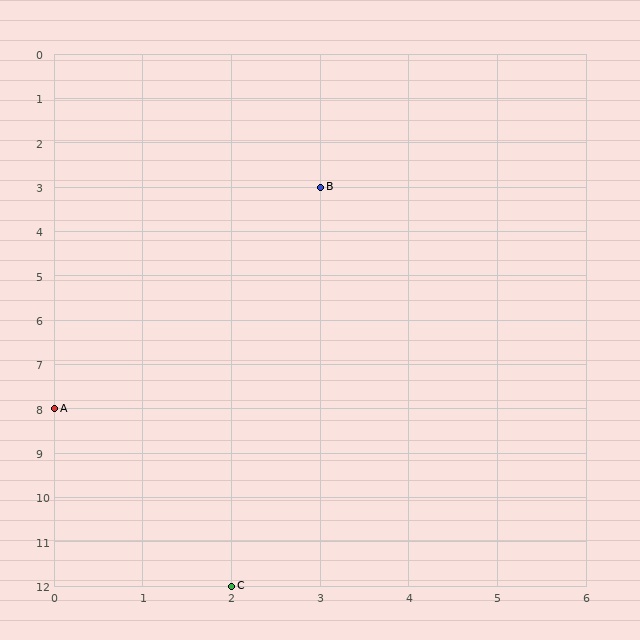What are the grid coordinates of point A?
Point A is at grid coordinates (0, 8).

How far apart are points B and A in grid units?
Points B and A are 3 columns and 5 rows apart (about 5.8 grid units diagonally).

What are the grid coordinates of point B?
Point B is at grid coordinates (3, 3).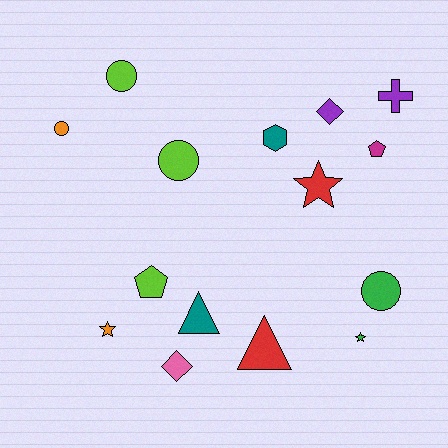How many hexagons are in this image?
There is 1 hexagon.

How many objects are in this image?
There are 15 objects.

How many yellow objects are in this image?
There are no yellow objects.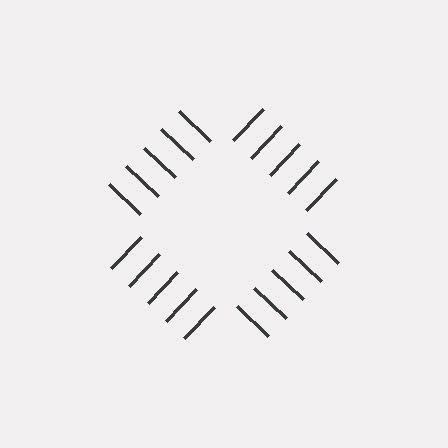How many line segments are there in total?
20 — 5 along each of the 4 edges.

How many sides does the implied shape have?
4 sides — the line-ends trace a square.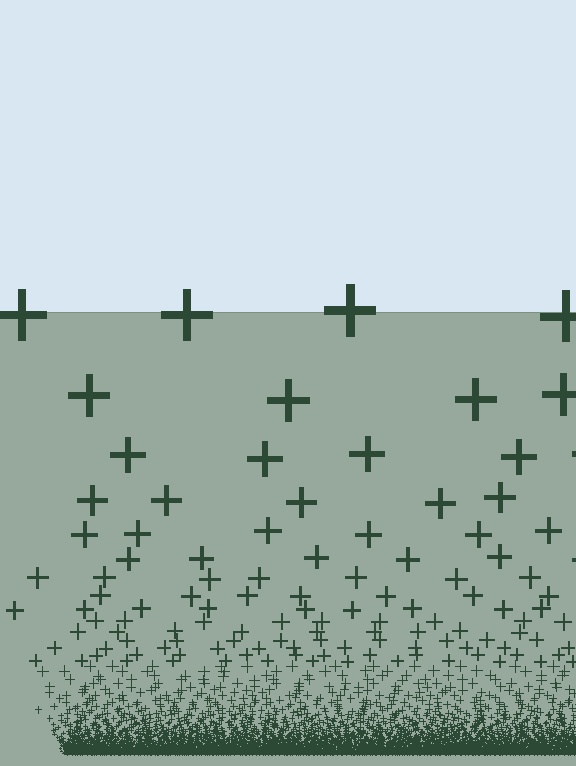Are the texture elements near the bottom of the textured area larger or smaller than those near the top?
Smaller. The gradient is inverted — elements near the bottom are smaller and denser.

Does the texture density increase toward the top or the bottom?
Density increases toward the bottom.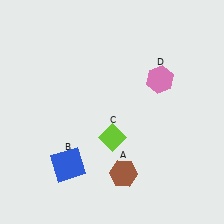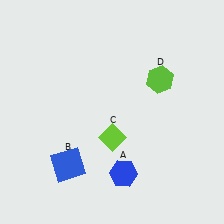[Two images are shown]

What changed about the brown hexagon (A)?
In Image 1, A is brown. In Image 2, it changed to blue.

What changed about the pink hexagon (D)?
In Image 1, D is pink. In Image 2, it changed to lime.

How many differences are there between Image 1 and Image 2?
There are 2 differences between the two images.